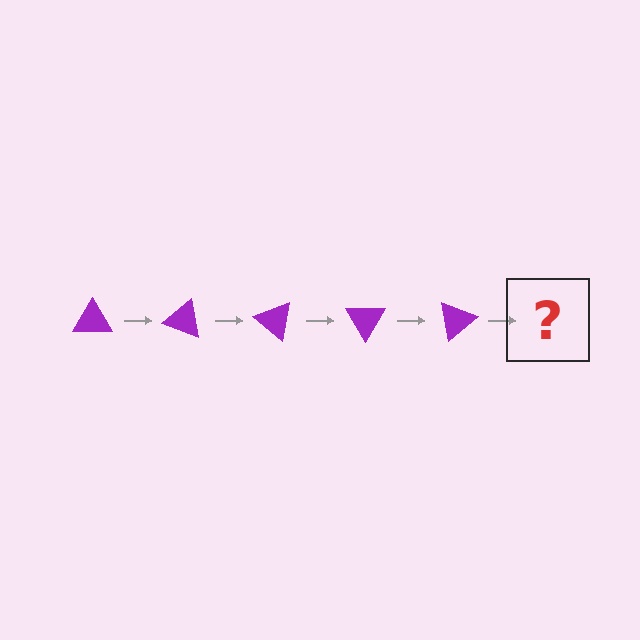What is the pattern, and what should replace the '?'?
The pattern is that the triangle rotates 20 degrees each step. The '?' should be a purple triangle rotated 100 degrees.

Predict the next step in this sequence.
The next step is a purple triangle rotated 100 degrees.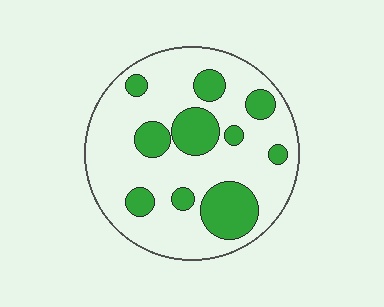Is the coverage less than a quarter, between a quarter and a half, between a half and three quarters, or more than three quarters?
Between a quarter and a half.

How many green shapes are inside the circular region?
10.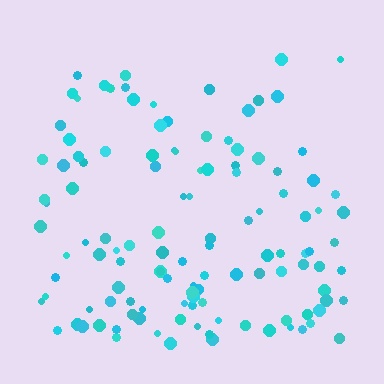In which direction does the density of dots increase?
From top to bottom, with the bottom side densest.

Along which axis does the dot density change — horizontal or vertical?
Vertical.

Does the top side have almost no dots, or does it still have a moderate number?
Still a moderate number, just noticeably fewer than the bottom.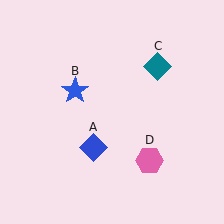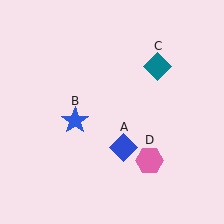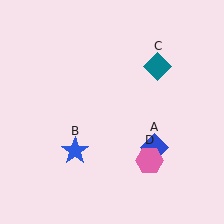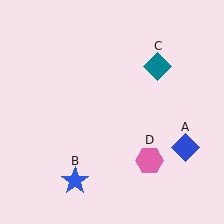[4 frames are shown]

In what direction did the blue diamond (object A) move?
The blue diamond (object A) moved right.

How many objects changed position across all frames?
2 objects changed position: blue diamond (object A), blue star (object B).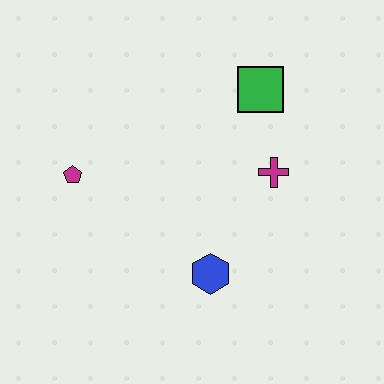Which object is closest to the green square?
The magenta cross is closest to the green square.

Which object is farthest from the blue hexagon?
The green square is farthest from the blue hexagon.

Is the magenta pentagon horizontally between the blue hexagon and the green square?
No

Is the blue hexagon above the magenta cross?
No